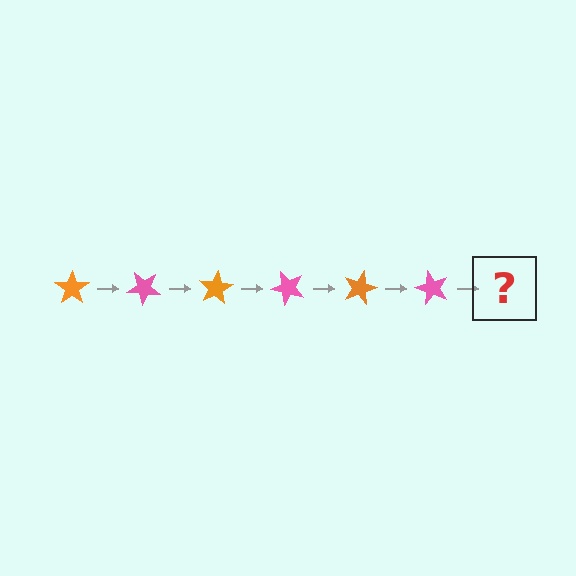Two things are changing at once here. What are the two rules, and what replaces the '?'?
The two rules are that it rotates 40 degrees each step and the color cycles through orange and pink. The '?' should be an orange star, rotated 240 degrees from the start.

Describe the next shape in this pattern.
It should be an orange star, rotated 240 degrees from the start.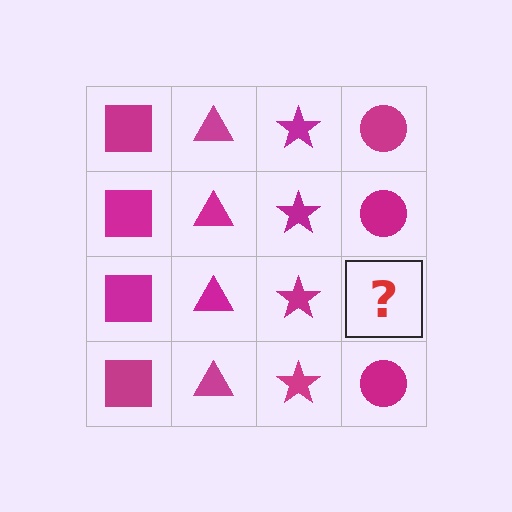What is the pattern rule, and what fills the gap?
The rule is that each column has a consistent shape. The gap should be filled with a magenta circle.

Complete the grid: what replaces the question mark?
The question mark should be replaced with a magenta circle.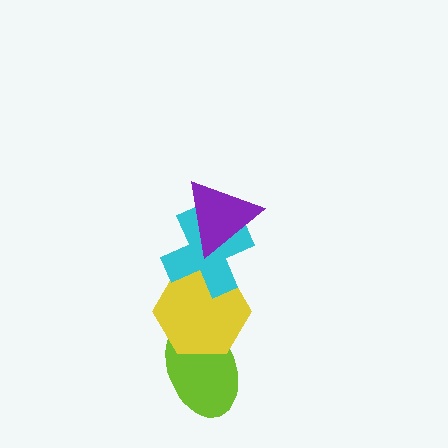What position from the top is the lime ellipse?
The lime ellipse is 4th from the top.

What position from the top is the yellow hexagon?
The yellow hexagon is 3rd from the top.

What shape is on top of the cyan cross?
The purple triangle is on top of the cyan cross.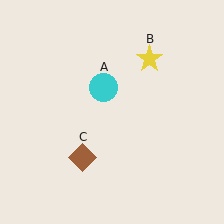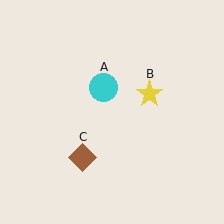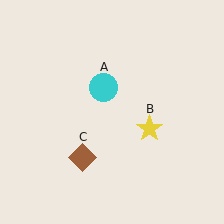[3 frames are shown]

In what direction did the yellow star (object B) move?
The yellow star (object B) moved down.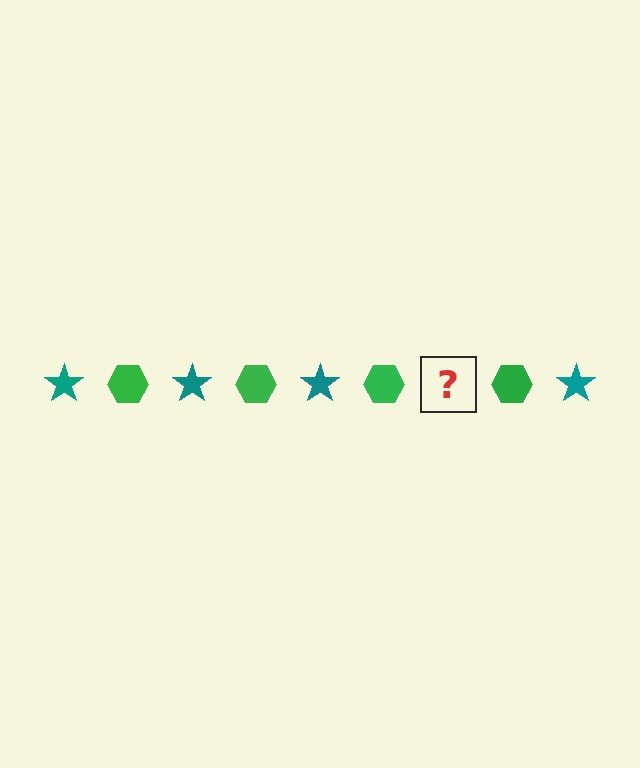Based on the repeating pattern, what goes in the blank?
The blank should be a teal star.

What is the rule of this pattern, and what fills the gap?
The rule is that the pattern alternates between teal star and green hexagon. The gap should be filled with a teal star.